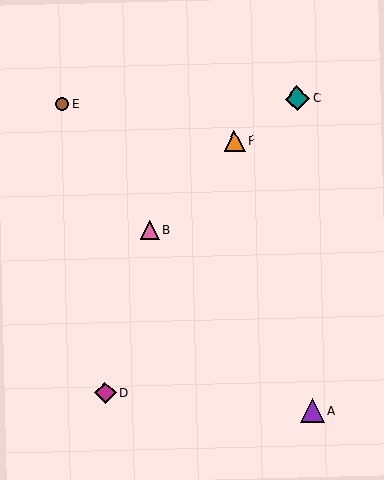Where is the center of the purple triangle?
The center of the purple triangle is at (313, 411).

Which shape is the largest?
The teal diamond (labeled C) is the largest.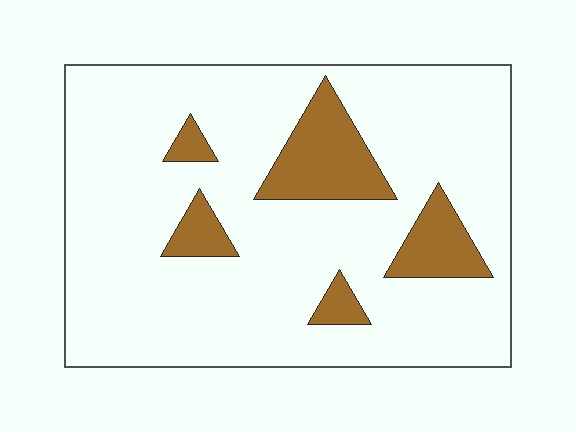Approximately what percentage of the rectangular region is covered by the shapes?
Approximately 15%.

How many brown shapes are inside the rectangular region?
5.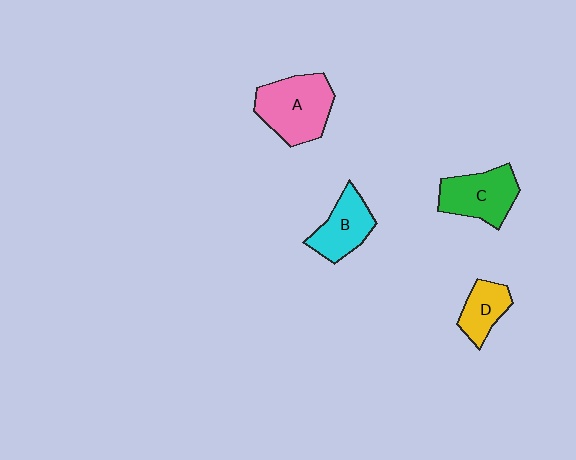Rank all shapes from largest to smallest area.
From largest to smallest: A (pink), C (green), B (cyan), D (yellow).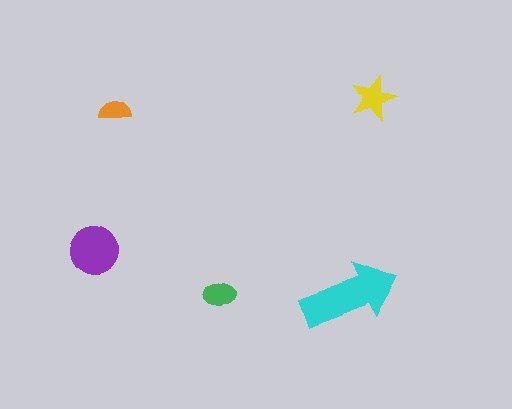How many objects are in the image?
There are 5 objects in the image.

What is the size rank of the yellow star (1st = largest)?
3rd.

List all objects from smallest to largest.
The orange semicircle, the green ellipse, the yellow star, the purple circle, the cyan arrow.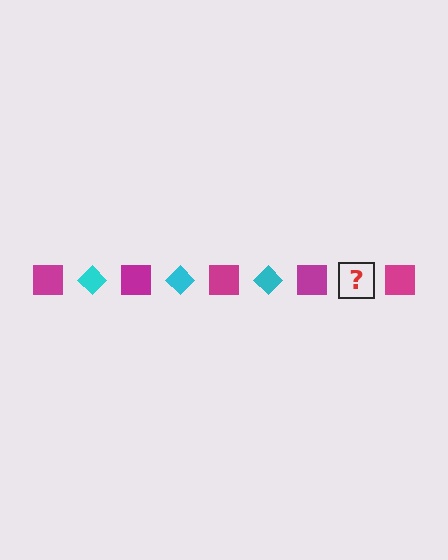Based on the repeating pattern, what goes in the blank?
The blank should be a cyan diamond.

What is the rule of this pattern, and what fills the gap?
The rule is that the pattern alternates between magenta square and cyan diamond. The gap should be filled with a cyan diamond.